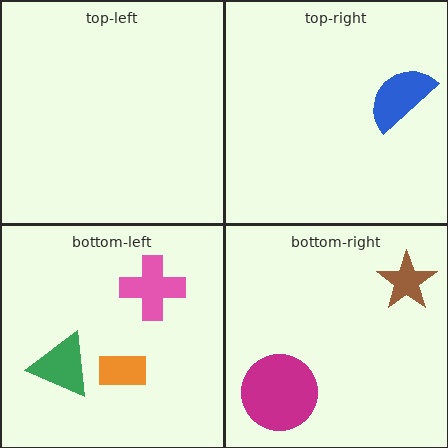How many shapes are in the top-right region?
1.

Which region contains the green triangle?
The bottom-left region.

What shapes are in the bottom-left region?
The orange rectangle, the green triangle, the pink cross.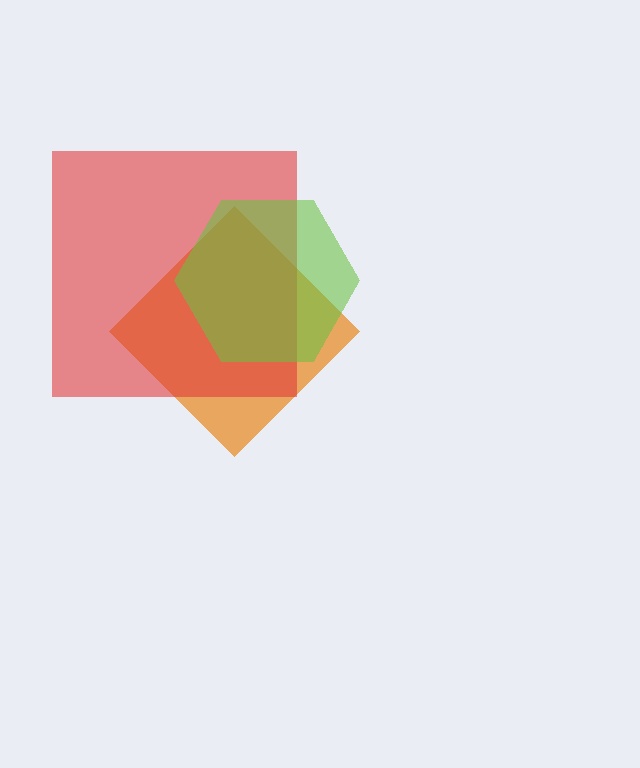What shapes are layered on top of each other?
The layered shapes are: an orange diamond, a red square, a lime hexagon.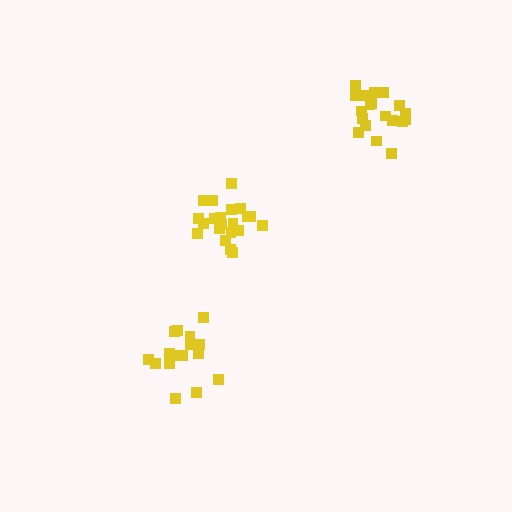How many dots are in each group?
Group 1: 16 dots, Group 2: 19 dots, Group 3: 21 dots (56 total).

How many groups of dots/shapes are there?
There are 3 groups.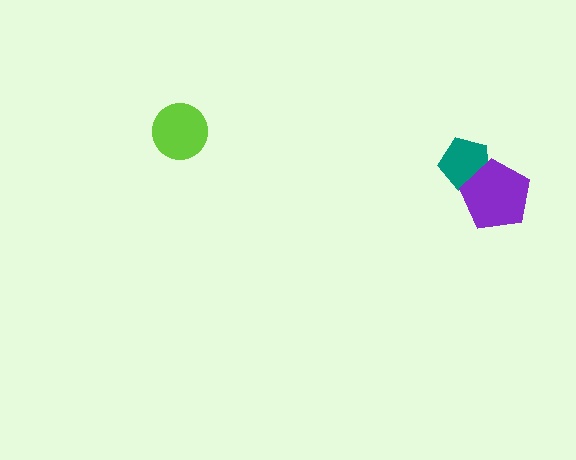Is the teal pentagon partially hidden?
Yes, it is partially covered by another shape.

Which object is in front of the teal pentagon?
The purple pentagon is in front of the teal pentagon.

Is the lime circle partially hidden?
No, no other shape covers it.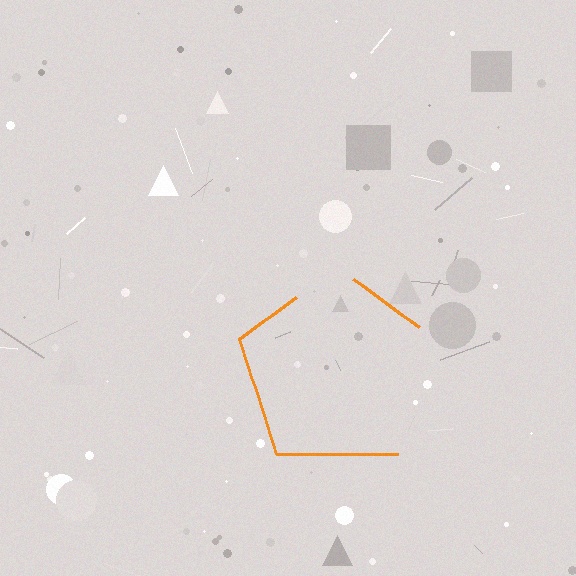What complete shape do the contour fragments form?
The contour fragments form a pentagon.